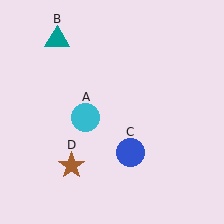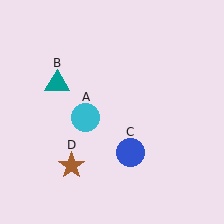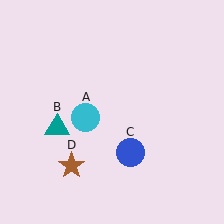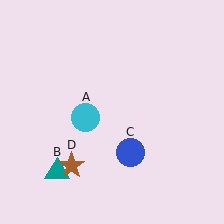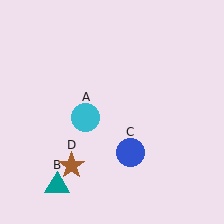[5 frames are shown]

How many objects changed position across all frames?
1 object changed position: teal triangle (object B).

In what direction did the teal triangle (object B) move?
The teal triangle (object B) moved down.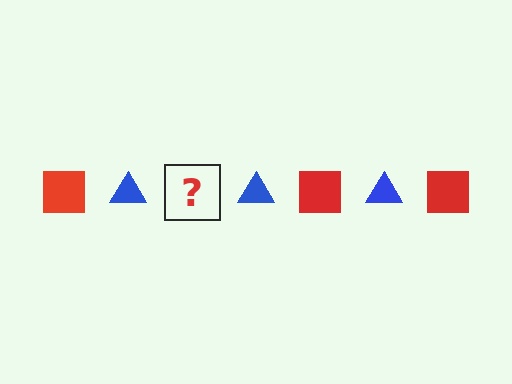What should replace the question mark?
The question mark should be replaced with a red square.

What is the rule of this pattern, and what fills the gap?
The rule is that the pattern alternates between red square and blue triangle. The gap should be filled with a red square.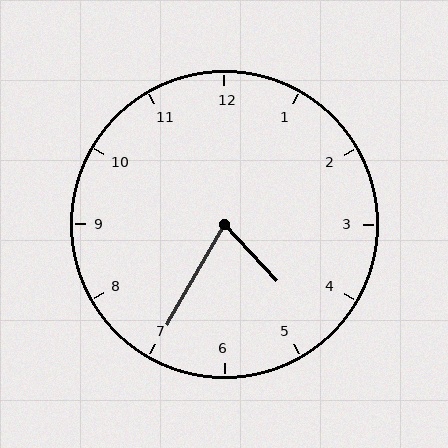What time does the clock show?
4:35.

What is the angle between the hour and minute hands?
Approximately 72 degrees.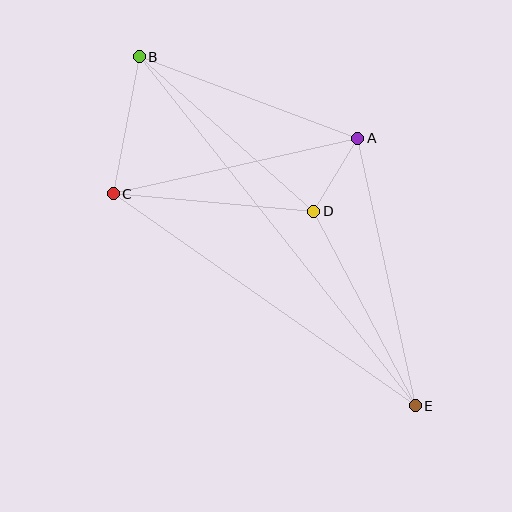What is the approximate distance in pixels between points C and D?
The distance between C and D is approximately 201 pixels.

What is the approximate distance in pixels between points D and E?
The distance between D and E is approximately 219 pixels.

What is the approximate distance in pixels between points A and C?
The distance between A and C is approximately 251 pixels.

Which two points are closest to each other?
Points A and D are closest to each other.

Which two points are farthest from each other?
Points B and E are farthest from each other.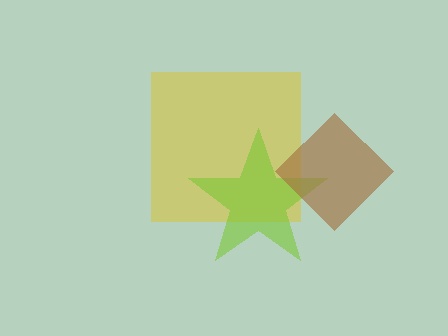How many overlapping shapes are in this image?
There are 3 overlapping shapes in the image.